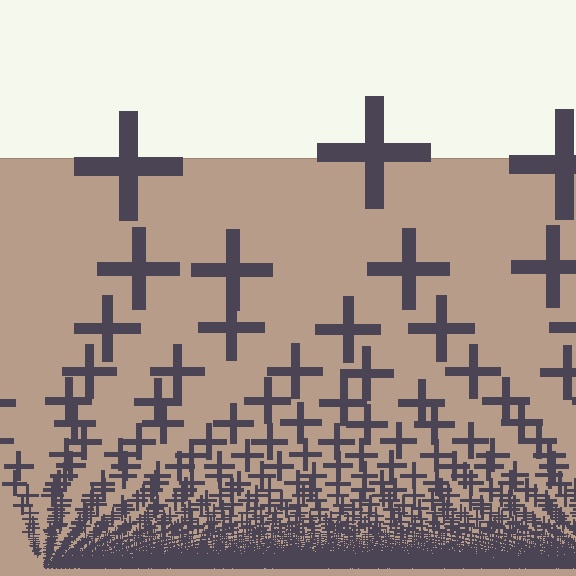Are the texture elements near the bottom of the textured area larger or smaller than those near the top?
Smaller. The gradient is inverted — elements near the bottom are smaller and denser.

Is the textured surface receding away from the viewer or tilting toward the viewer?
The surface appears to tilt toward the viewer. Texture elements get larger and sparser toward the top.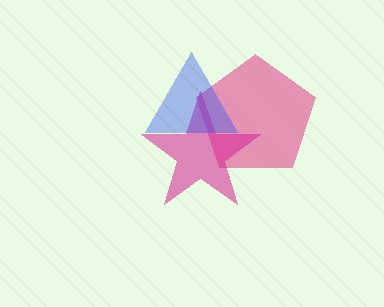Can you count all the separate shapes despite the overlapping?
Yes, there are 3 separate shapes.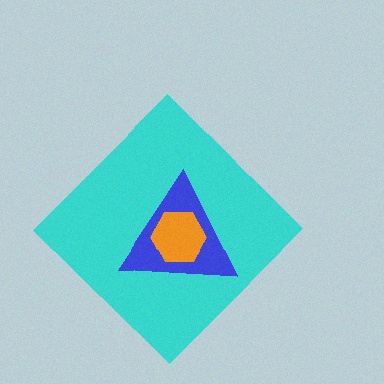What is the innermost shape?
The orange hexagon.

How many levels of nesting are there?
3.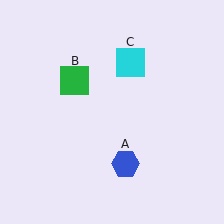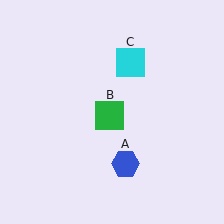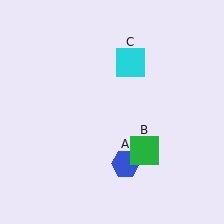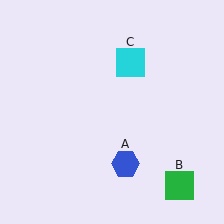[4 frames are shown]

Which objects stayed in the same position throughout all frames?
Blue hexagon (object A) and cyan square (object C) remained stationary.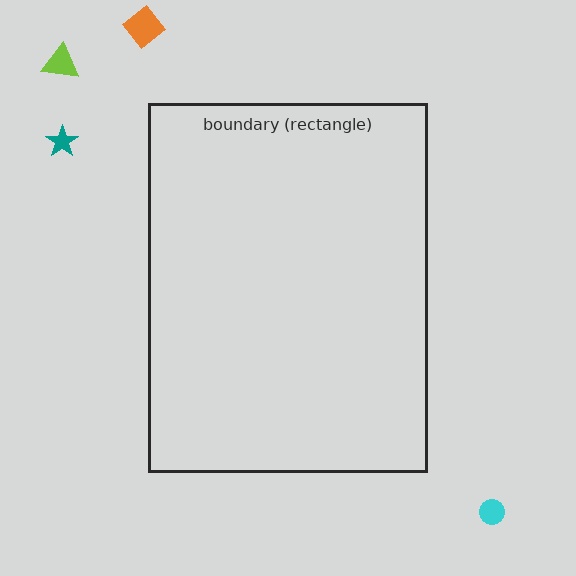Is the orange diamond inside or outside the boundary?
Outside.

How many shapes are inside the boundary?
0 inside, 4 outside.